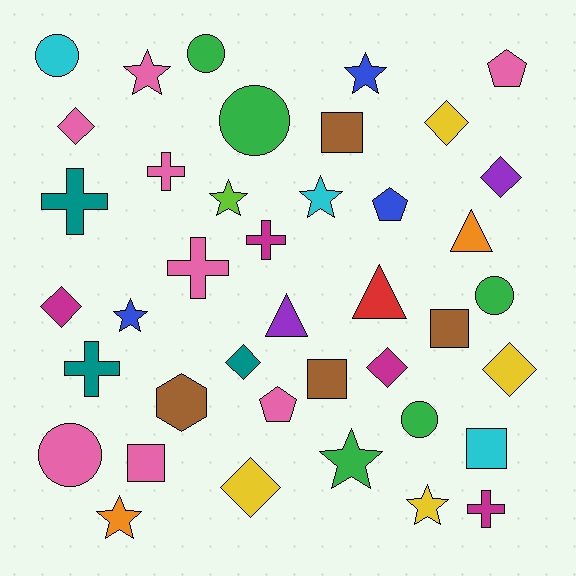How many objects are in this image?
There are 40 objects.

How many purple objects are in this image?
There are 2 purple objects.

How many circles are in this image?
There are 6 circles.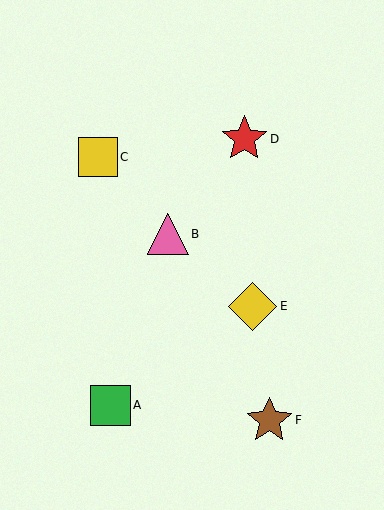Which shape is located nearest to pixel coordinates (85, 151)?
The yellow square (labeled C) at (98, 157) is nearest to that location.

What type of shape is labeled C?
Shape C is a yellow square.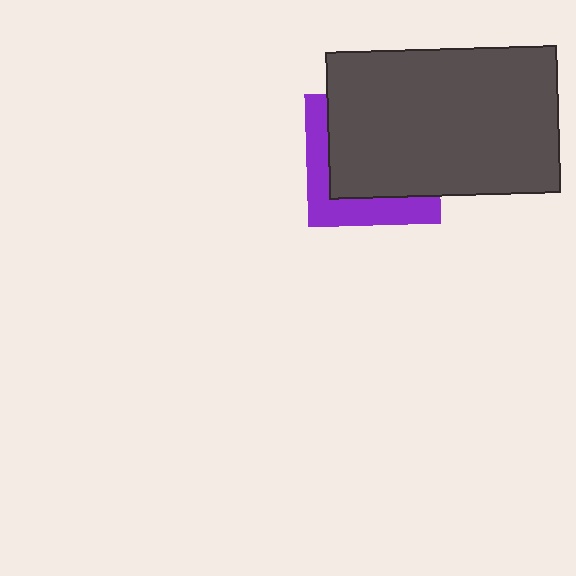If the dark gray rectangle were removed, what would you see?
You would see the complete purple square.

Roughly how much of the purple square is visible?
A small part of it is visible (roughly 33%).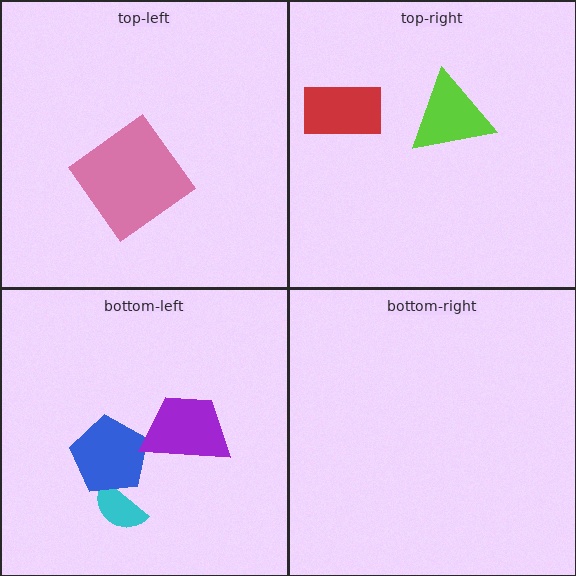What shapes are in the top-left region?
The pink diamond.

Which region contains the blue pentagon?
The bottom-left region.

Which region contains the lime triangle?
The top-right region.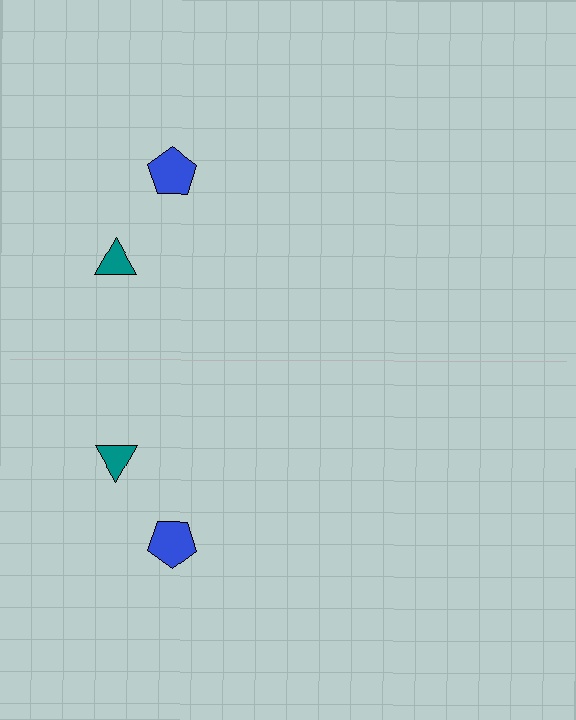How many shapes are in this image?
There are 4 shapes in this image.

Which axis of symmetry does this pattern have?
The pattern has a horizontal axis of symmetry running through the center of the image.